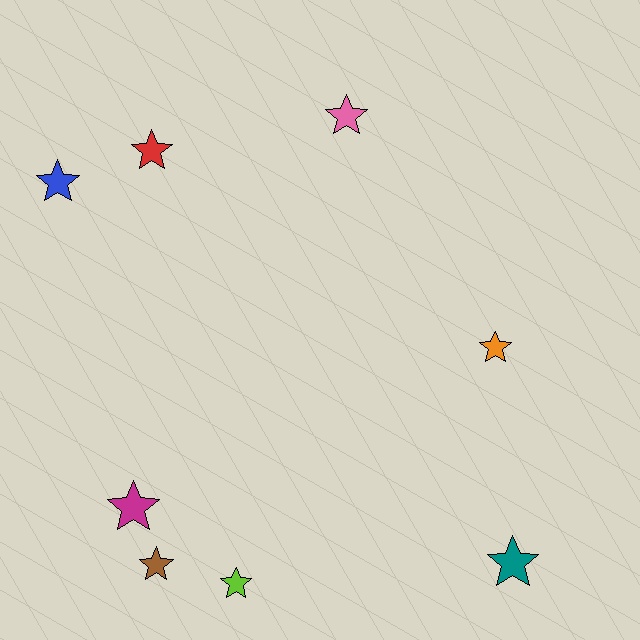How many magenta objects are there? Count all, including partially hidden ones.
There is 1 magenta object.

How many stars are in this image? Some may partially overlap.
There are 8 stars.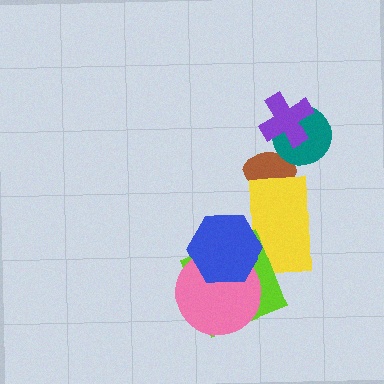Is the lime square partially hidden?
Yes, it is partially covered by another shape.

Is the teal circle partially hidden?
Yes, it is partially covered by another shape.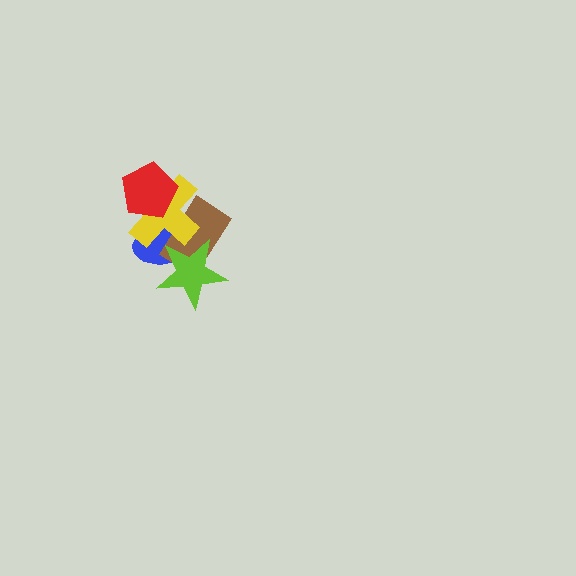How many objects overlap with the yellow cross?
4 objects overlap with the yellow cross.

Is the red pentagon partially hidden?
No, no other shape covers it.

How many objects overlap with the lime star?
3 objects overlap with the lime star.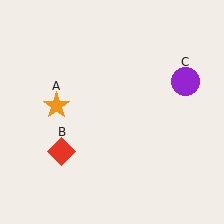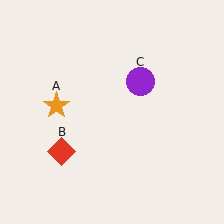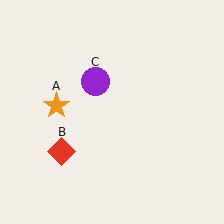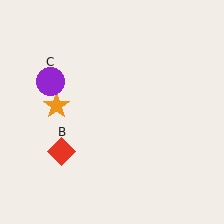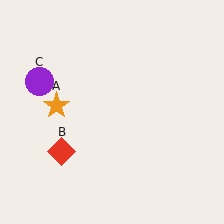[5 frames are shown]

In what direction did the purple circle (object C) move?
The purple circle (object C) moved left.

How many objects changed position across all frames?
1 object changed position: purple circle (object C).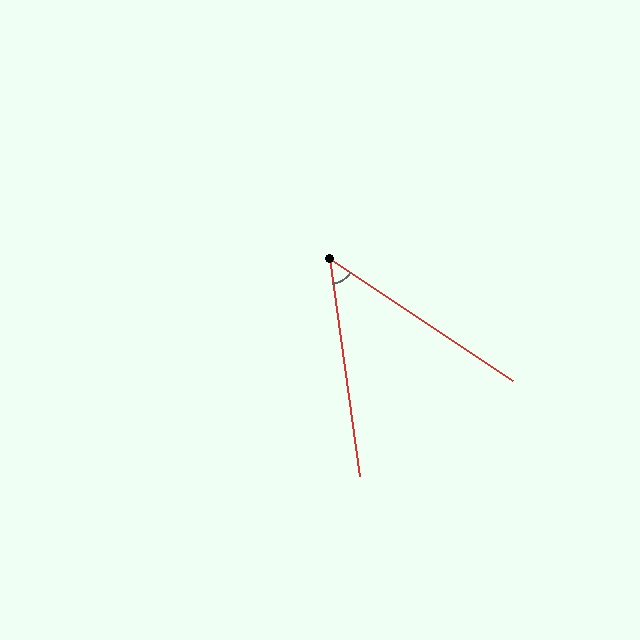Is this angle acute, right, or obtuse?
It is acute.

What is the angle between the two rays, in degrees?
Approximately 48 degrees.